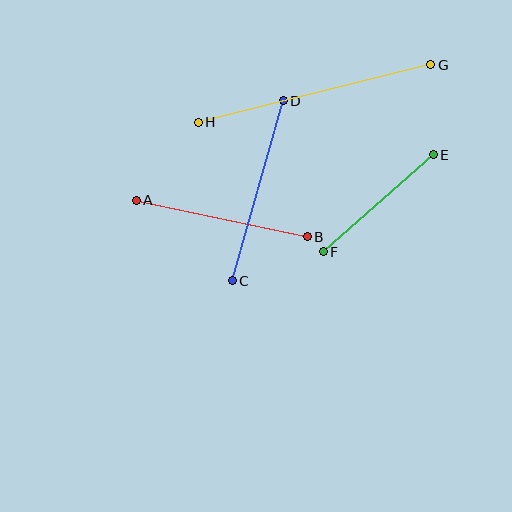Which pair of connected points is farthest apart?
Points G and H are farthest apart.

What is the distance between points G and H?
The distance is approximately 239 pixels.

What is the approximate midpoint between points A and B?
The midpoint is at approximately (222, 218) pixels.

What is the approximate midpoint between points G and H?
The midpoint is at approximately (315, 93) pixels.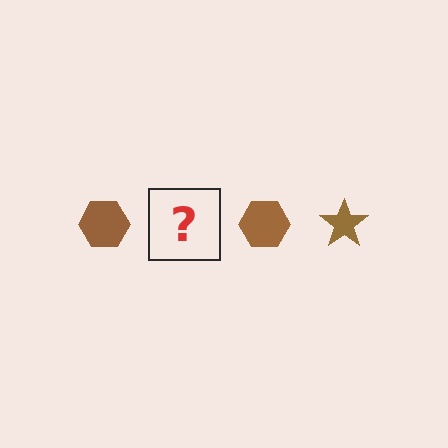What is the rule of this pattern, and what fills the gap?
The rule is that the pattern cycles through hexagon, star shapes in brown. The gap should be filled with a brown star.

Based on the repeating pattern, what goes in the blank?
The blank should be a brown star.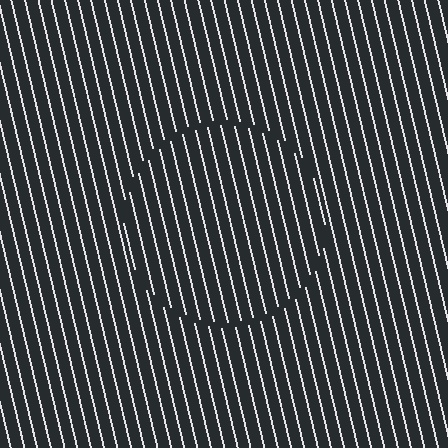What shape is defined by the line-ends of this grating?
An illusory circle. The interior of the shape contains the same grating, shifted by half a period — the contour is defined by the phase discontinuity where line-ends from the inner and outer gratings abut.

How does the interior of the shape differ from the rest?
The interior of the shape contains the same grating, shifted by half a period — the contour is defined by the phase discontinuity where line-ends from the inner and outer gratings abut.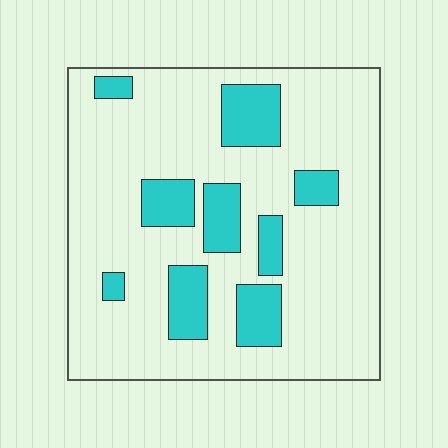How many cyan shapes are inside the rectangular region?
9.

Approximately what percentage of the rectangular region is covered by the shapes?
Approximately 20%.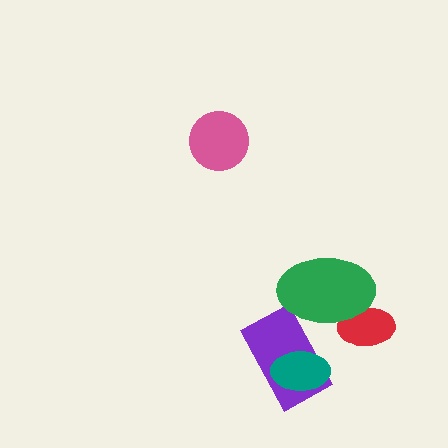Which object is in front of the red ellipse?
The green ellipse is in front of the red ellipse.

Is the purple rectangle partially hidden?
Yes, it is partially covered by another shape.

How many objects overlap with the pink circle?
0 objects overlap with the pink circle.